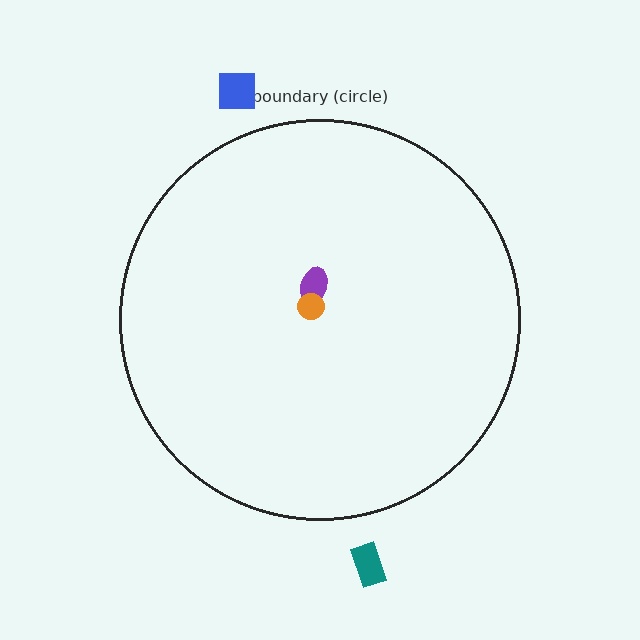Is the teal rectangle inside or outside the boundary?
Outside.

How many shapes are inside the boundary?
2 inside, 2 outside.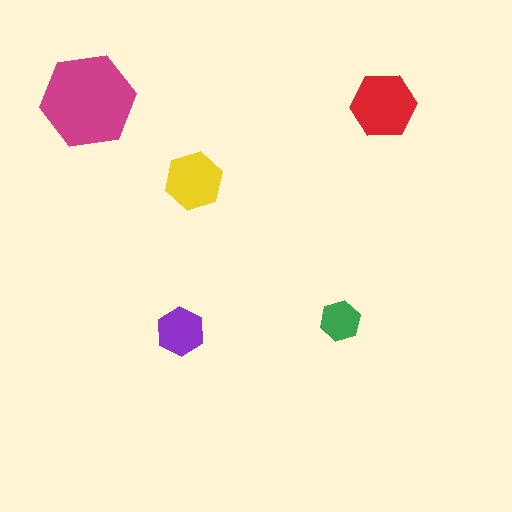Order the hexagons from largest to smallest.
the magenta one, the red one, the yellow one, the purple one, the green one.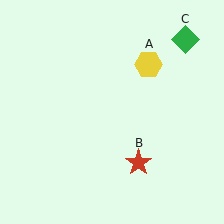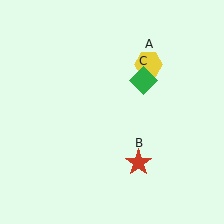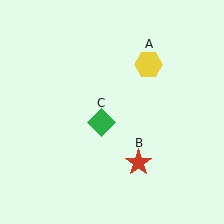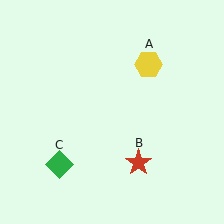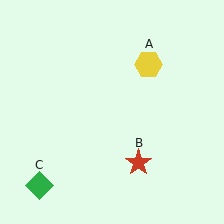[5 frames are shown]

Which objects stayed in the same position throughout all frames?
Yellow hexagon (object A) and red star (object B) remained stationary.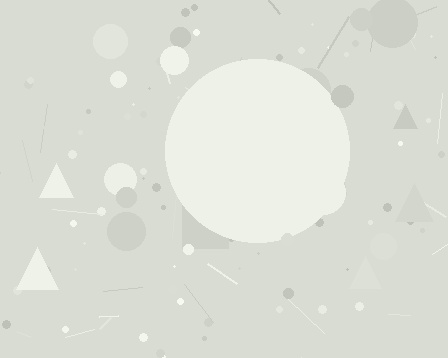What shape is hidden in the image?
A circle is hidden in the image.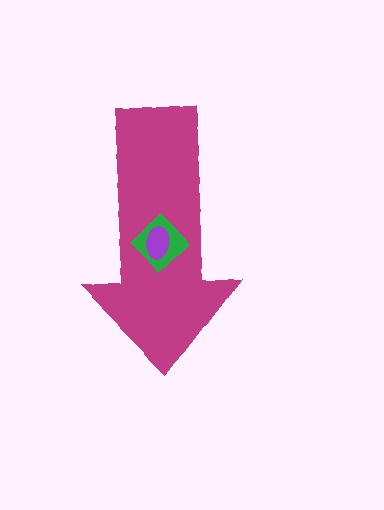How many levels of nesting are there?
3.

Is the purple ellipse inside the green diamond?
Yes.